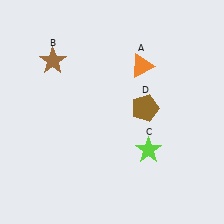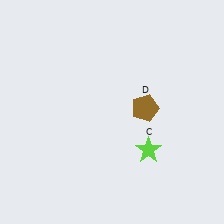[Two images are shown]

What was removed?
The orange triangle (A), the brown star (B) were removed in Image 2.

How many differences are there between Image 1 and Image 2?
There are 2 differences between the two images.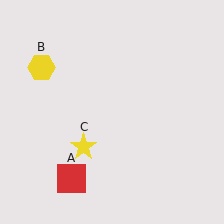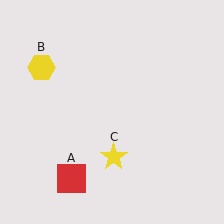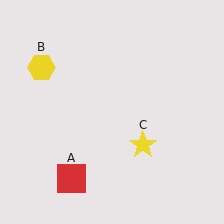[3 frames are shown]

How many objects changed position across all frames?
1 object changed position: yellow star (object C).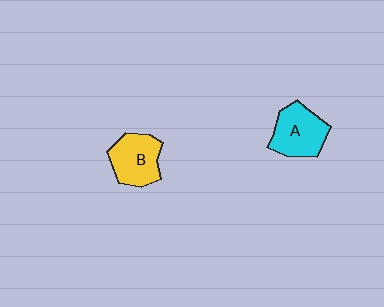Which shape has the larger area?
Shape A (cyan).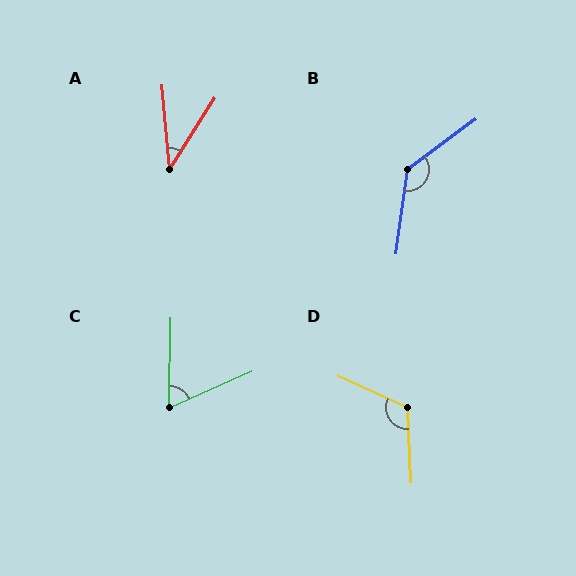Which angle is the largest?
B, at approximately 135 degrees.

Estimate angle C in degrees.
Approximately 65 degrees.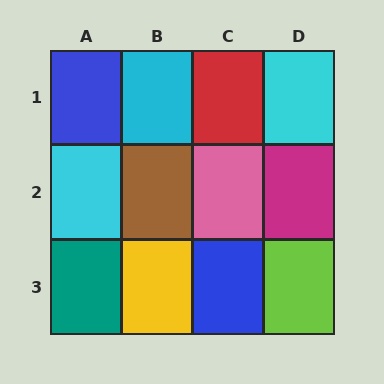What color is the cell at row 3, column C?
Blue.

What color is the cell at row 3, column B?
Yellow.